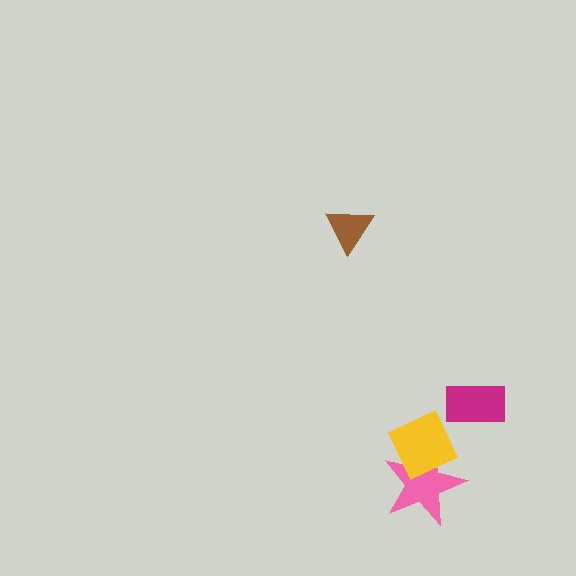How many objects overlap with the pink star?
1 object overlaps with the pink star.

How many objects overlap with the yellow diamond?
1 object overlaps with the yellow diamond.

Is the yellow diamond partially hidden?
No, no other shape covers it.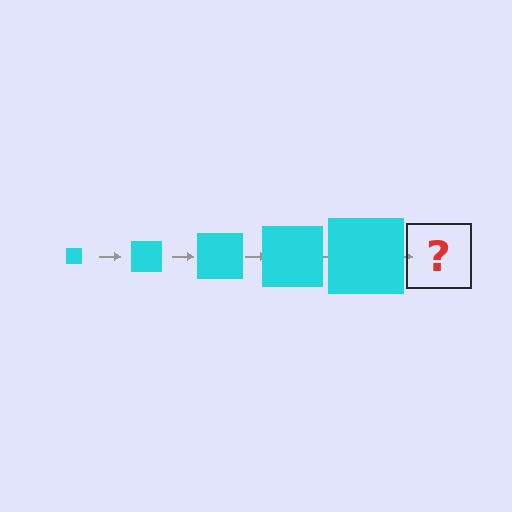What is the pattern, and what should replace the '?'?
The pattern is that the square gets progressively larger each step. The '?' should be a cyan square, larger than the previous one.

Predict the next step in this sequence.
The next step is a cyan square, larger than the previous one.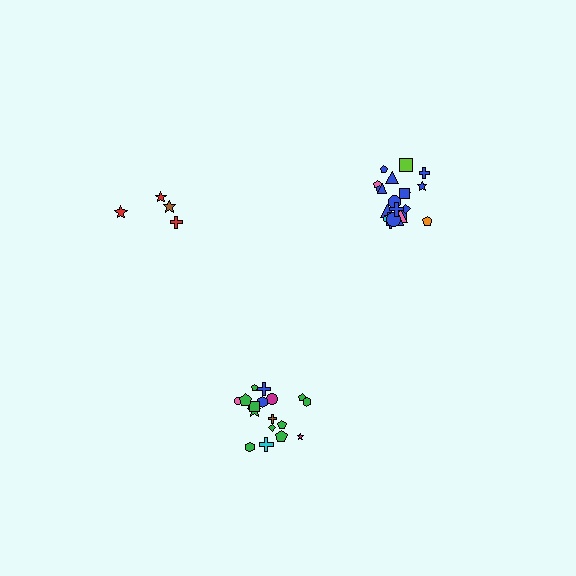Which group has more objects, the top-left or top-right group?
The top-right group.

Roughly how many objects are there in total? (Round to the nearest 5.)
Roughly 45 objects in total.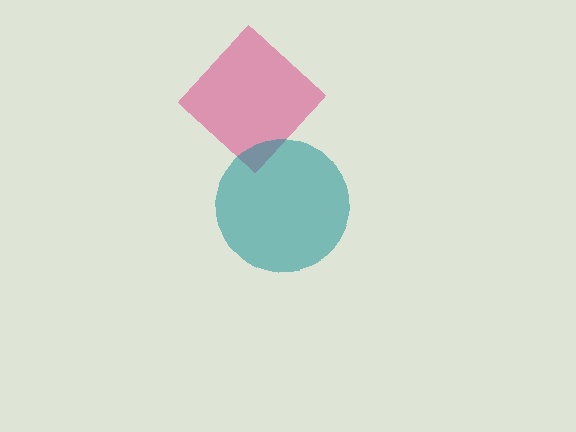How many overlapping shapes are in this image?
There are 2 overlapping shapes in the image.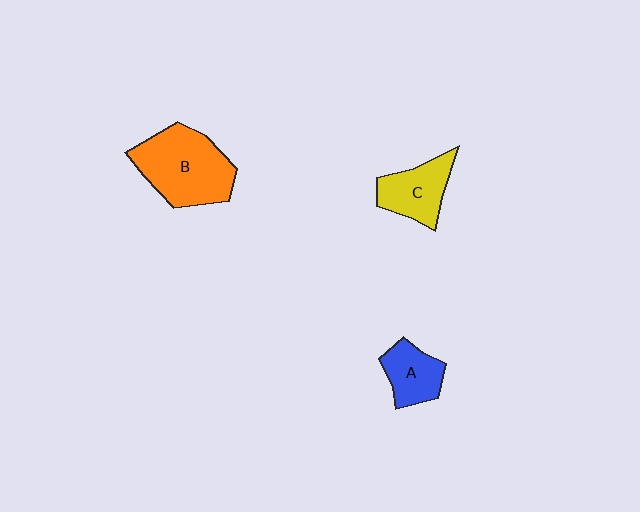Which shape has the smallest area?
Shape A (blue).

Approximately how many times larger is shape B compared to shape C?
Approximately 1.7 times.